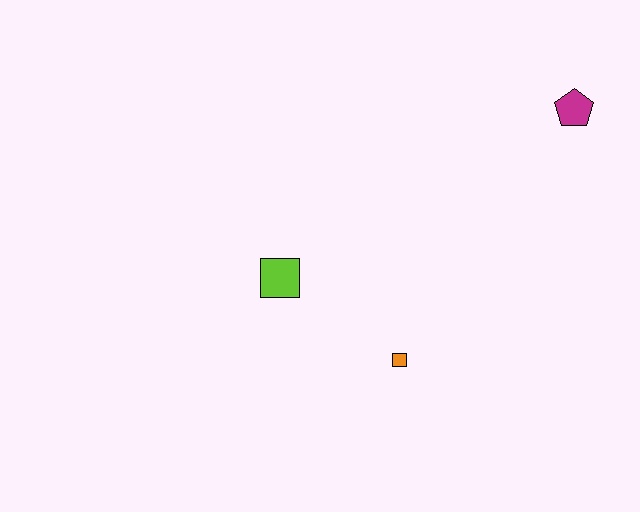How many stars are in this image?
There are no stars.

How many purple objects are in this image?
There are no purple objects.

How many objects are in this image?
There are 3 objects.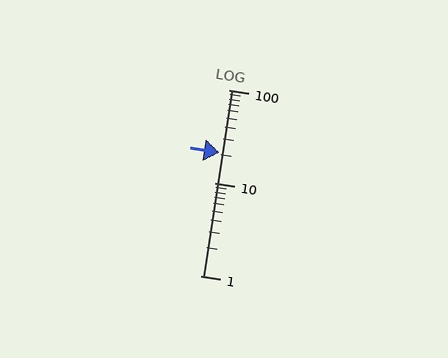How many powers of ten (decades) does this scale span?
The scale spans 2 decades, from 1 to 100.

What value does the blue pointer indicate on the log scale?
The pointer indicates approximately 21.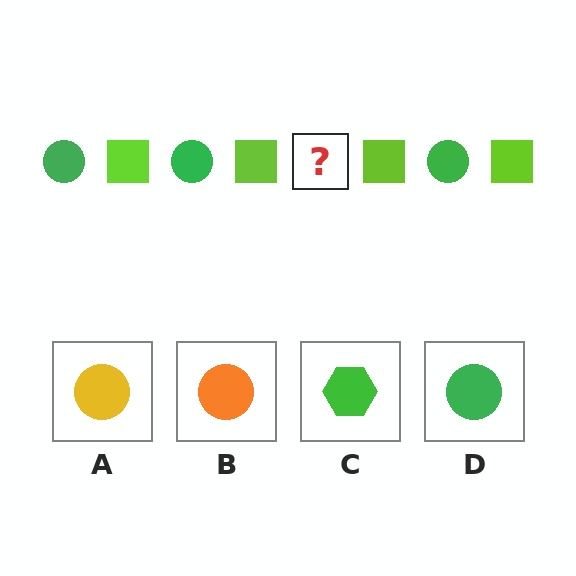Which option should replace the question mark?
Option D.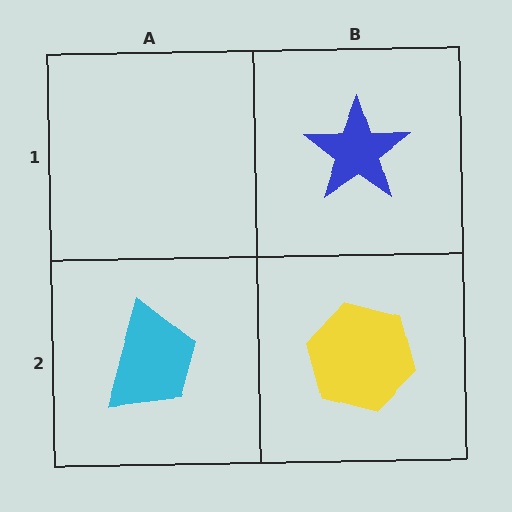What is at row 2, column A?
A cyan trapezoid.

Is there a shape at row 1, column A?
No, that cell is empty.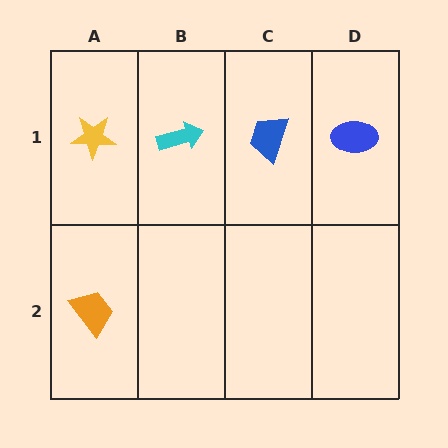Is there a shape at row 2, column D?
No, that cell is empty.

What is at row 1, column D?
A blue ellipse.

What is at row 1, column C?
A blue trapezoid.